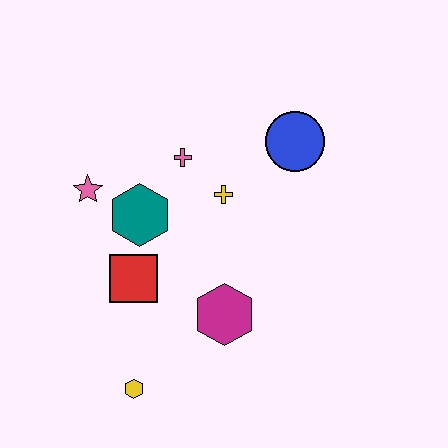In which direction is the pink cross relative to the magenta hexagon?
The pink cross is above the magenta hexagon.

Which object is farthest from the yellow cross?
The yellow hexagon is farthest from the yellow cross.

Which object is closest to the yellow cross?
The pink cross is closest to the yellow cross.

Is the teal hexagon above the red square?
Yes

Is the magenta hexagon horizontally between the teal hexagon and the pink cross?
No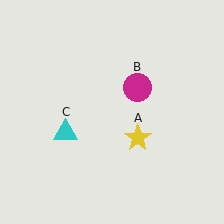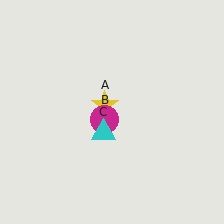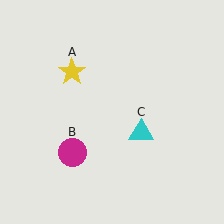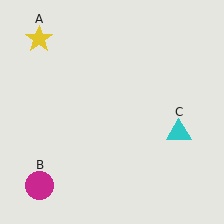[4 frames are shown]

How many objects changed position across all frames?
3 objects changed position: yellow star (object A), magenta circle (object B), cyan triangle (object C).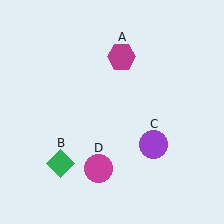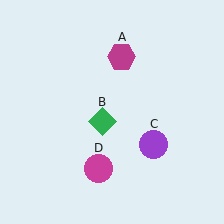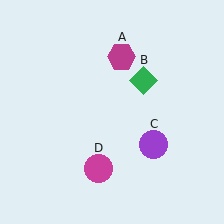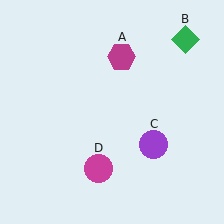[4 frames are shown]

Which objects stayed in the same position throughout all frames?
Magenta hexagon (object A) and purple circle (object C) and magenta circle (object D) remained stationary.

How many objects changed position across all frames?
1 object changed position: green diamond (object B).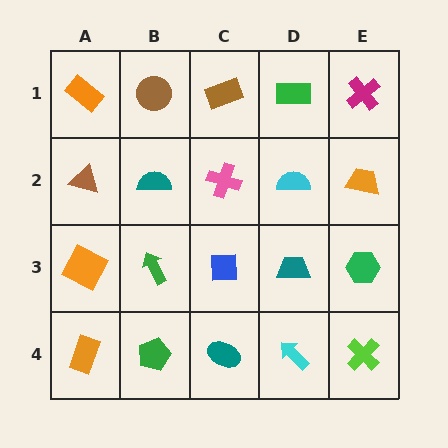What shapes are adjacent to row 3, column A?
A brown triangle (row 2, column A), an orange rectangle (row 4, column A), a green arrow (row 3, column B).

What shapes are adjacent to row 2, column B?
A brown circle (row 1, column B), a green arrow (row 3, column B), a brown triangle (row 2, column A), a pink cross (row 2, column C).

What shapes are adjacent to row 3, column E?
An orange trapezoid (row 2, column E), a lime cross (row 4, column E), a teal trapezoid (row 3, column D).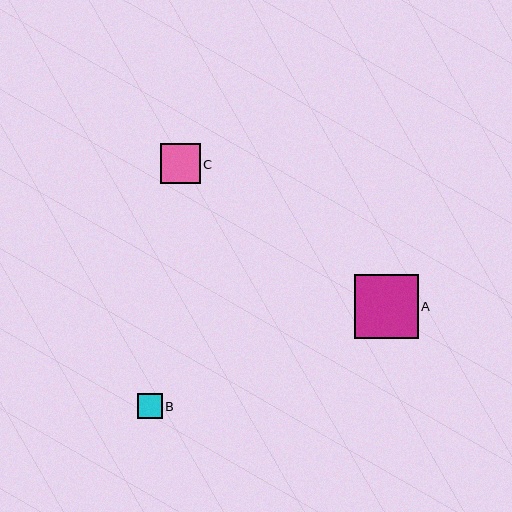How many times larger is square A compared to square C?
Square A is approximately 1.6 times the size of square C.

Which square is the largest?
Square A is the largest with a size of approximately 64 pixels.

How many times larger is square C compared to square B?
Square C is approximately 1.6 times the size of square B.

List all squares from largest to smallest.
From largest to smallest: A, C, B.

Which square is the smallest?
Square B is the smallest with a size of approximately 25 pixels.